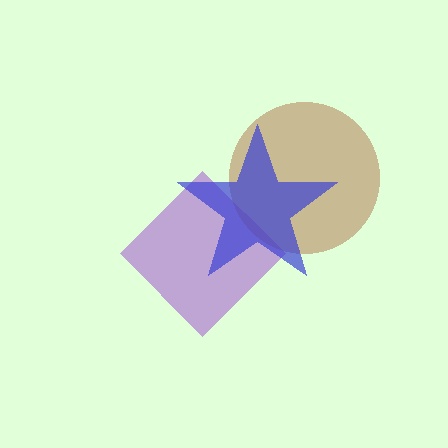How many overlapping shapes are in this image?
There are 3 overlapping shapes in the image.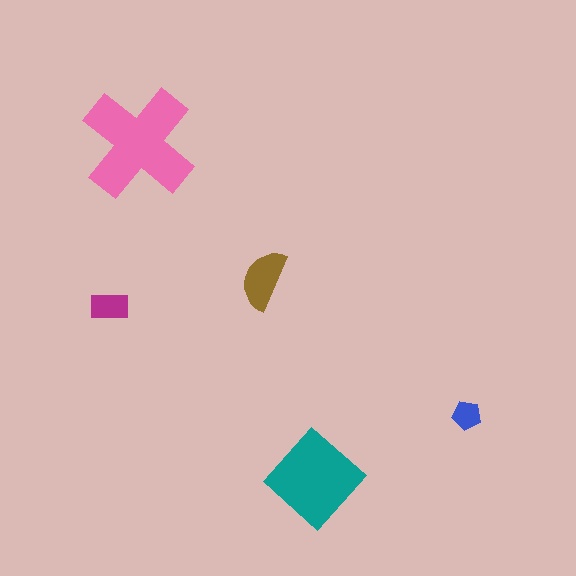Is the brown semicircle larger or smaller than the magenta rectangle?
Larger.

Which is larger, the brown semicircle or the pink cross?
The pink cross.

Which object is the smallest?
The blue pentagon.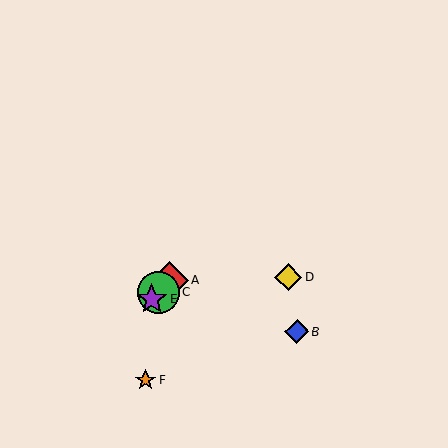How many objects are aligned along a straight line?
3 objects (A, C, E) are aligned along a straight line.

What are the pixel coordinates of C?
Object C is at (158, 292).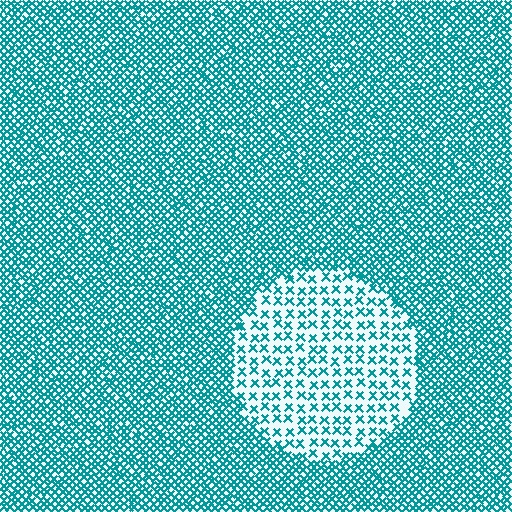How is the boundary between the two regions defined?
The boundary is defined by a change in element density (approximately 2.6x ratio). All elements are the same color, size, and shape.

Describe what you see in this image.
The image contains small teal elements arranged at two different densities. A circle-shaped region is visible where the elements are less densely packed than the surrounding area.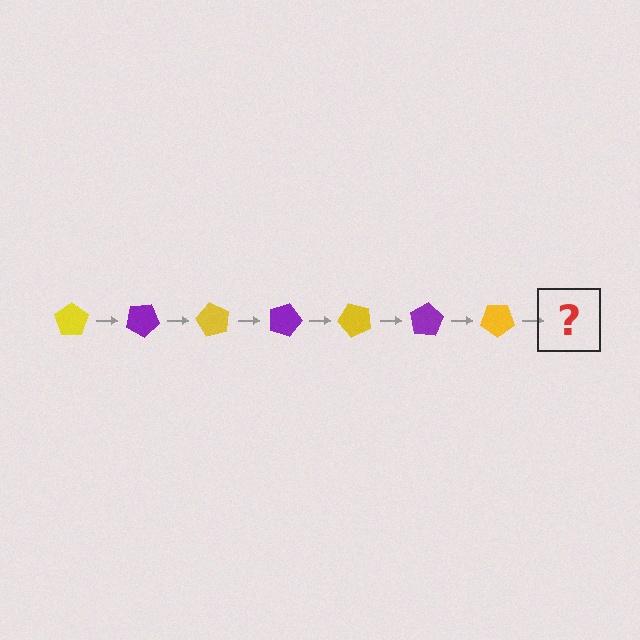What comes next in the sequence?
The next element should be a purple pentagon, rotated 210 degrees from the start.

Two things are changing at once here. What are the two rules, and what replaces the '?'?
The two rules are that it rotates 30 degrees each step and the color cycles through yellow and purple. The '?' should be a purple pentagon, rotated 210 degrees from the start.